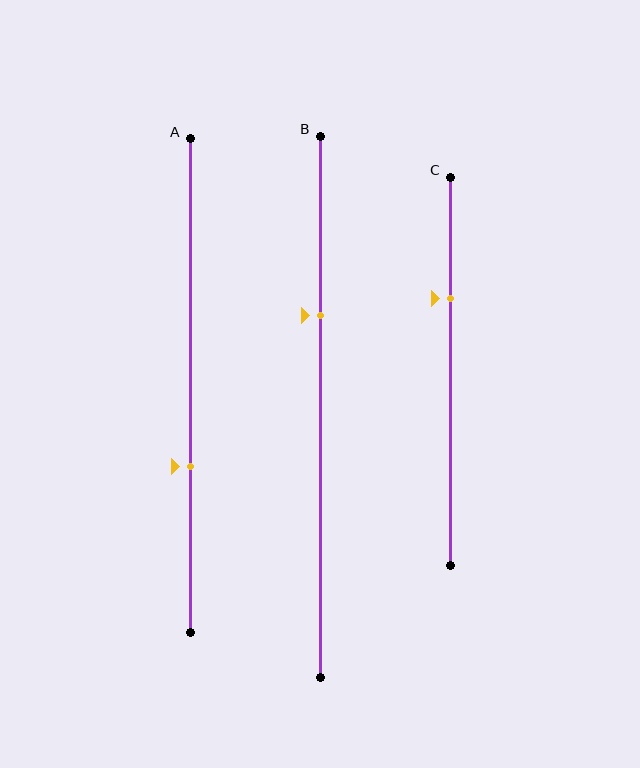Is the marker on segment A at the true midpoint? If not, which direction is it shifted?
No, the marker on segment A is shifted downward by about 16% of the segment length.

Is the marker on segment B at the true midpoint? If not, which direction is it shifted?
No, the marker on segment B is shifted upward by about 17% of the segment length.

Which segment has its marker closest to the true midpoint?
Segment A has its marker closest to the true midpoint.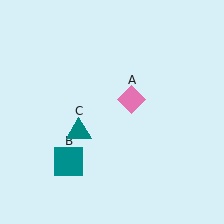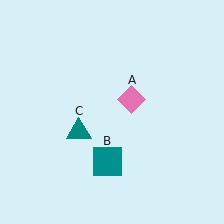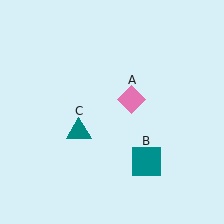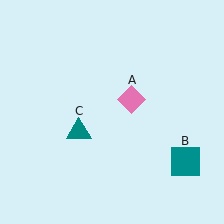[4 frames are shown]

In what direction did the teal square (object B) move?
The teal square (object B) moved right.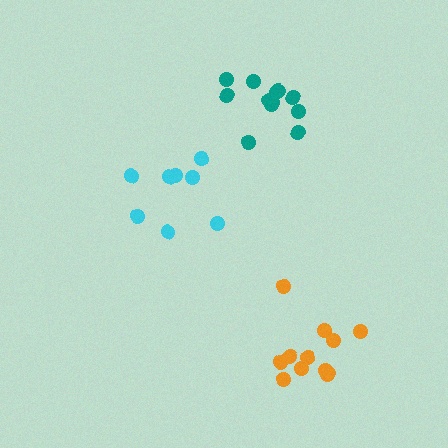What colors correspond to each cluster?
The clusters are colored: orange, cyan, teal.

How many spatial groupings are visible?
There are 3 spatial groupings.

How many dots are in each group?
Group 1: 12 dots, Group 2: 8 dots, Group 3: 12 dots (32 total).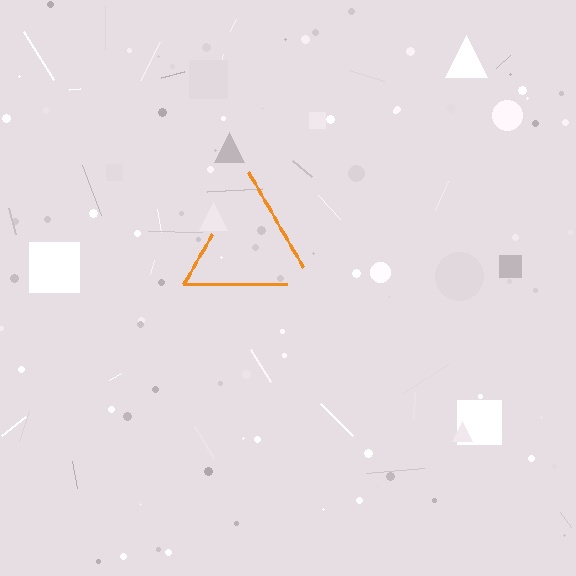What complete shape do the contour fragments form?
The contour fragments form a triangle.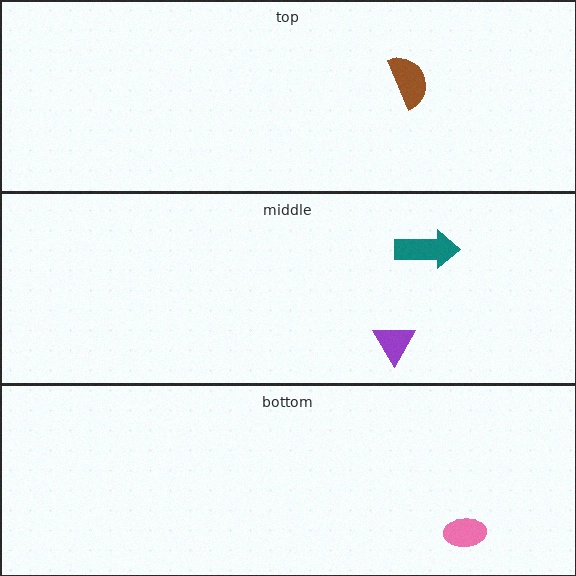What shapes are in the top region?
The brown semicircle.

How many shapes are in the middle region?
2.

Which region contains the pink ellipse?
The bottom region.